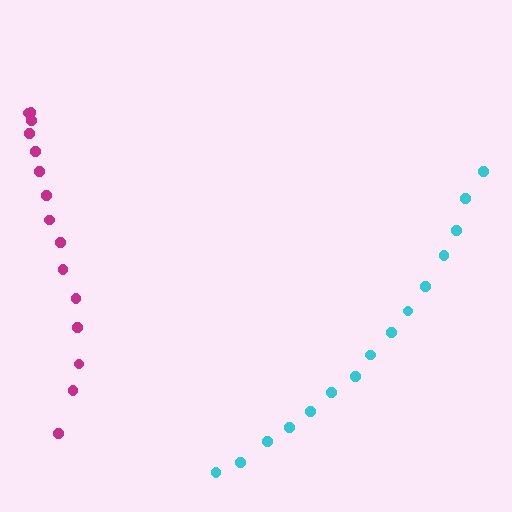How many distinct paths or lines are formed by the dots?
There are 2 distinct paths.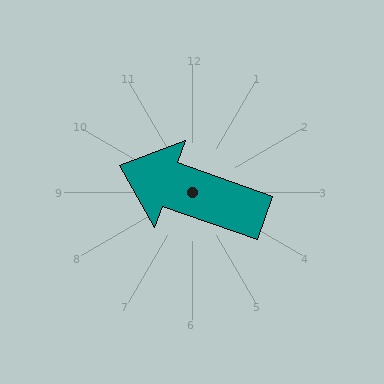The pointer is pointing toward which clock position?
Roughly 10 o'clock.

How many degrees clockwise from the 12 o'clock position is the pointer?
Approximately 290 degrees.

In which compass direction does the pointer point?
West.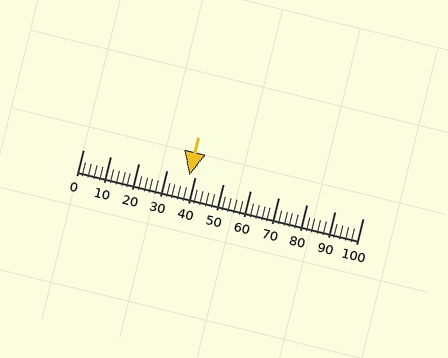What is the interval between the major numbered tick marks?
The major tick marks are spaced 10 units apart.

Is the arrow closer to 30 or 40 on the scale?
The arrow is closer to 40.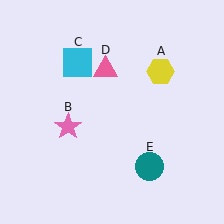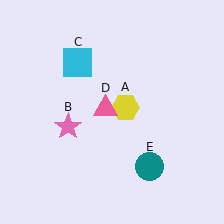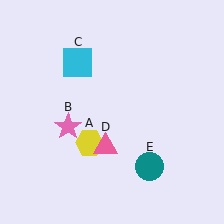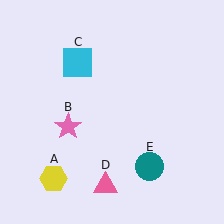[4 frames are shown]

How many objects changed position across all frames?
2 objects changed position: yellow hexagon (object A), pink triangle (object D).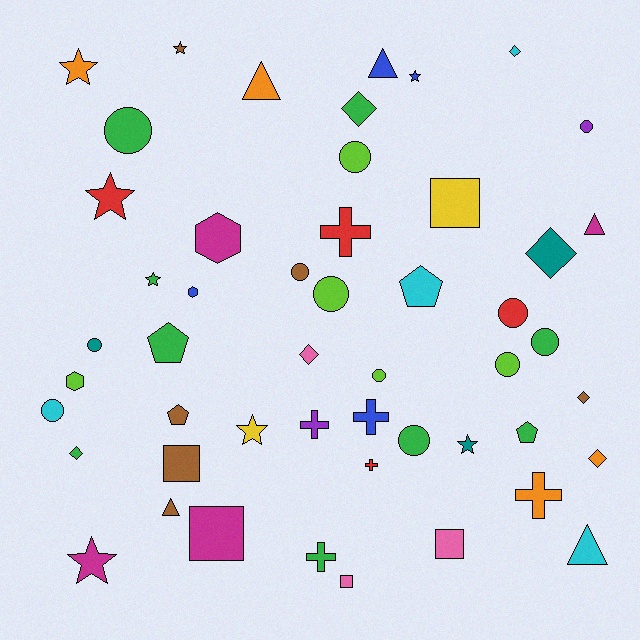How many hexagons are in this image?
There are 3 hexagons.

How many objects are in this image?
There are 50 objects.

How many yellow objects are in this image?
There are 2 yellow objects.